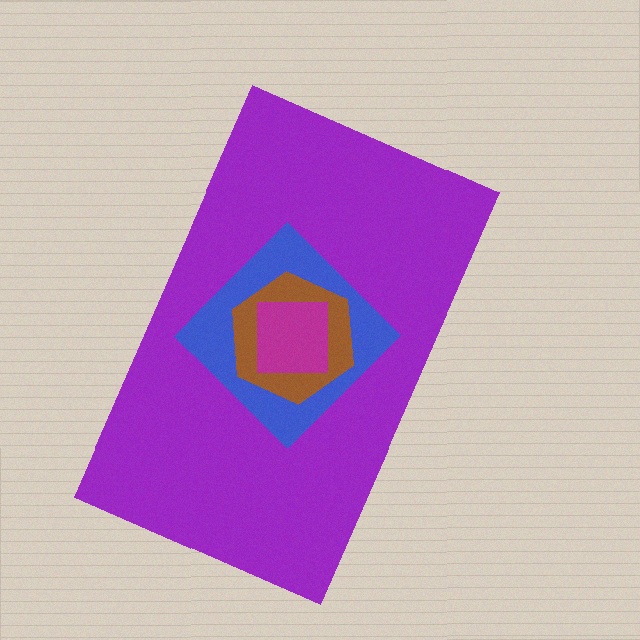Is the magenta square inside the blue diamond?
Yes.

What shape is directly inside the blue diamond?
The brown hexagon.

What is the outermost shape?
The purple rectangle.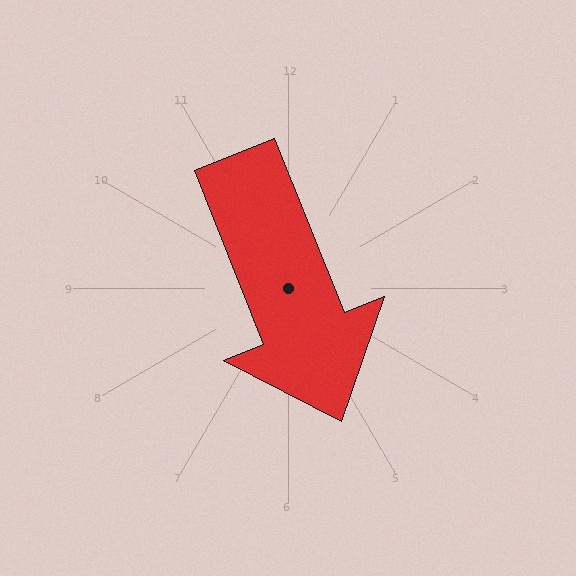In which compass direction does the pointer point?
South.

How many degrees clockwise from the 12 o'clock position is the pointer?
Approximately 158 degrees.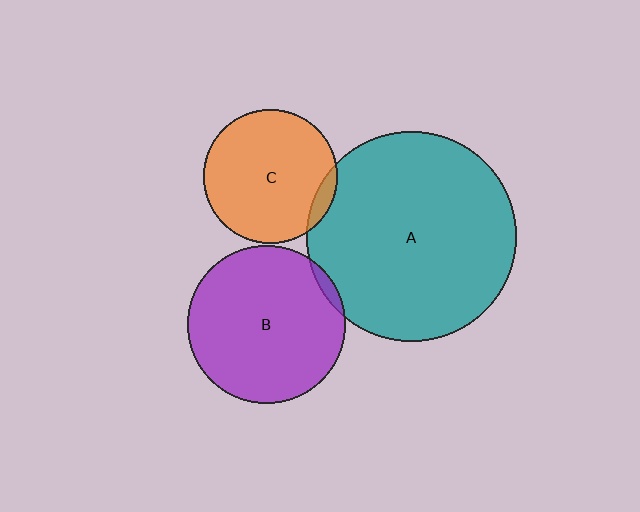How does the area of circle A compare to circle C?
Approximately 2.4 times.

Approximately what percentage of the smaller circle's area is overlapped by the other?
Approximately 5%.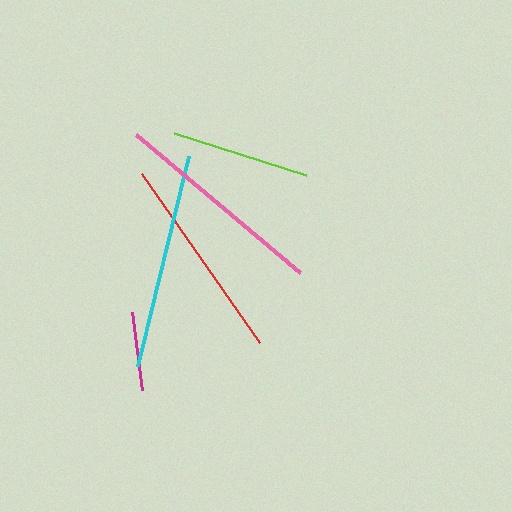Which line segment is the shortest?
The magenta line is the shortest at approximately 80 pixels.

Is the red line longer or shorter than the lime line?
The red line is longer than the lime line.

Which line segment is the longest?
The cyan line is the longest at approximately 216 pixels.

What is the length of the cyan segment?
The cyan segment is approximately 216 pixels long.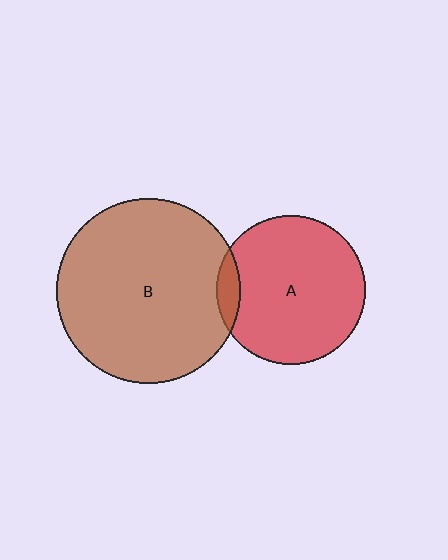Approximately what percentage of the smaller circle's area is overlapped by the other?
Approximately 10%.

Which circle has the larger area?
Circle B (brown).